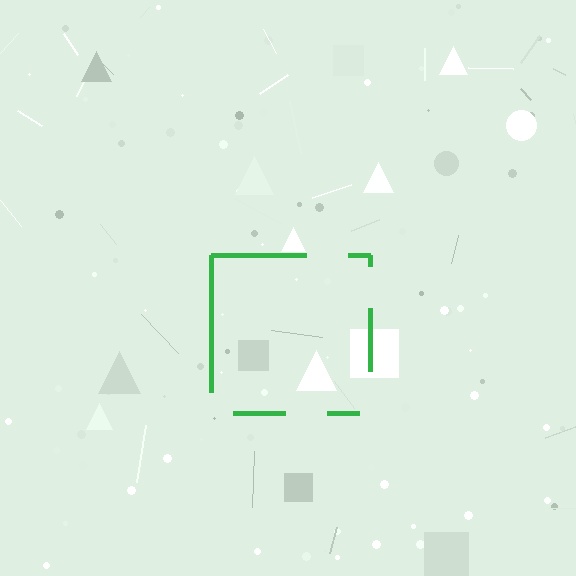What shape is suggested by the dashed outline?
The dashed outline suggests a square.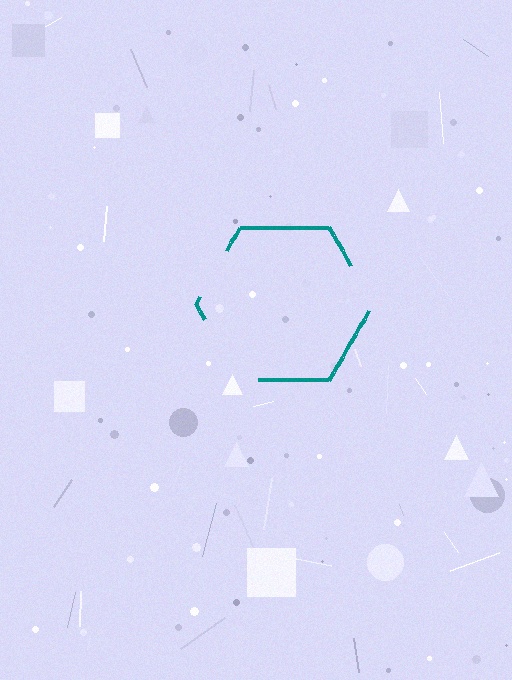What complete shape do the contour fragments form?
The contour fragments form a hexagon.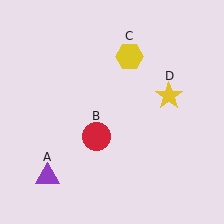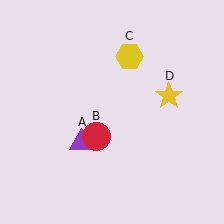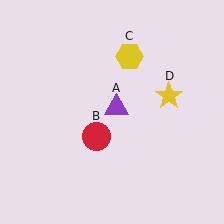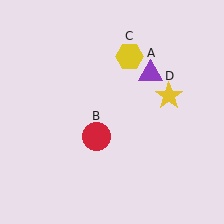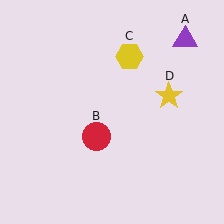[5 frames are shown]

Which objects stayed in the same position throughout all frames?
Red circle (object B) and yellow hexagon (object C) and yellow star (object D) remained stationary.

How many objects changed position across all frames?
1 object changed position: purple triangle (object A).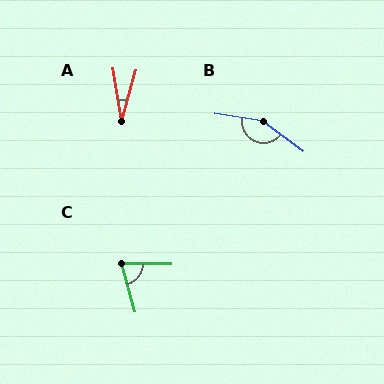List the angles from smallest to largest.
A (25°), C (74°), B (152°).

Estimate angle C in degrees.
Approximately 74 degrees.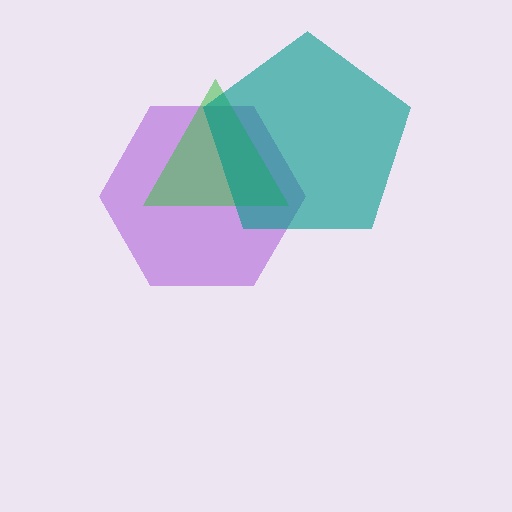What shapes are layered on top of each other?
The layered shapes are: a purple hexagon, a green triangle, a teal pentagon.